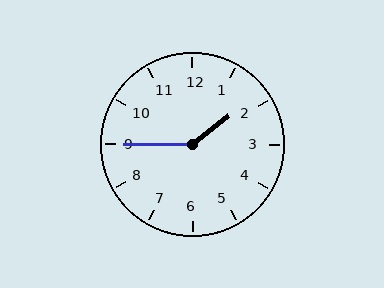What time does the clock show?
1:45.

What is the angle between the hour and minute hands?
Approximately 142 degrees.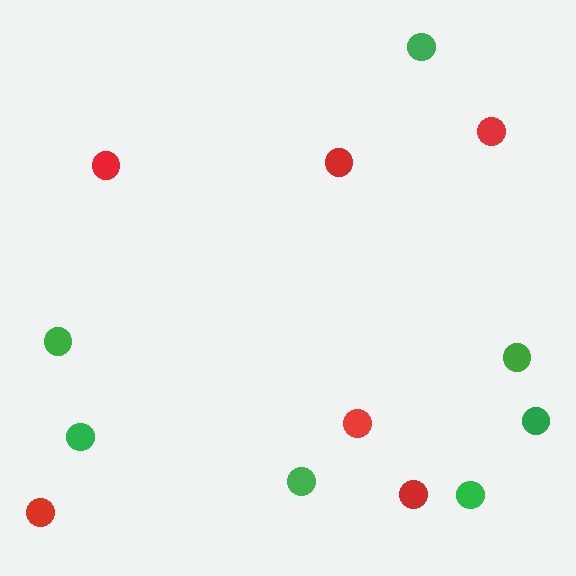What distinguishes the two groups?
There are 2 groups: one group of green circles (7) and one group of red circles (6).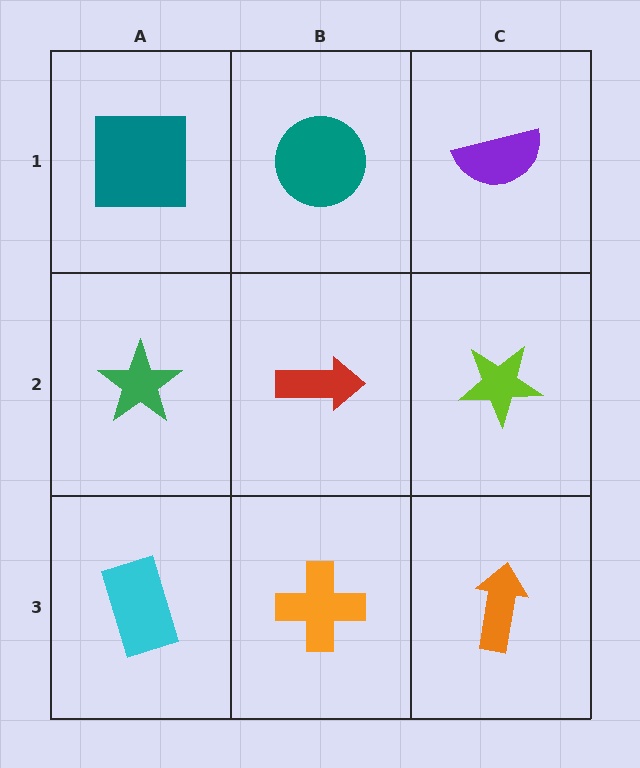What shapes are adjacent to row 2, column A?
A teal square (row 1, column A), a cyan rectangle (row 3, column A), a red arrow (row 2, column B).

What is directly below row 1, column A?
A green star.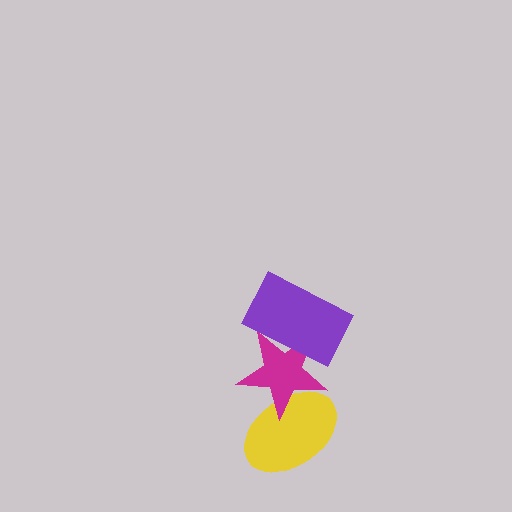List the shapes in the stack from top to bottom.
From top to bottom: the purple rectangle, the magenta star, the yellow ellipse.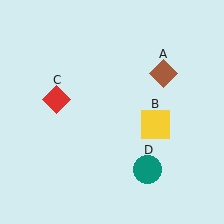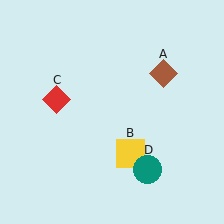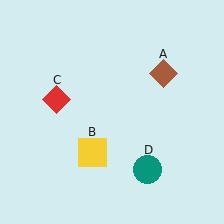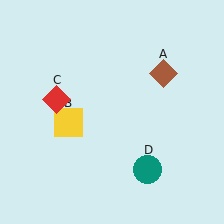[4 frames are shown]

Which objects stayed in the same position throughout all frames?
Brown diamond (object A) and red diamond (object C) and teal circle (object D) remained stationary.